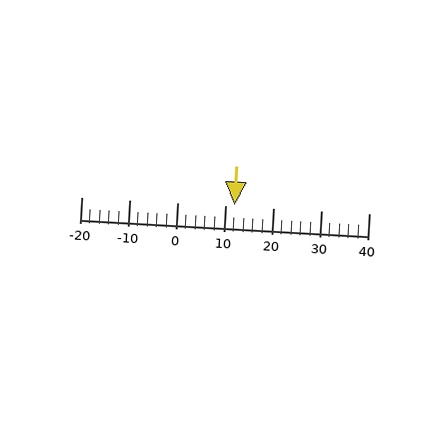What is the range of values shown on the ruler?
The ruler shows values from -20 to 40.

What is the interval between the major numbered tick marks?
The major tick marks are spaced 10 units apart.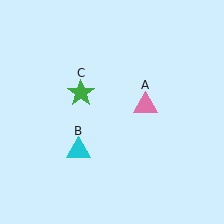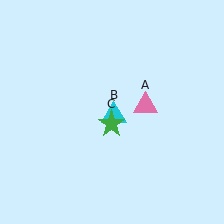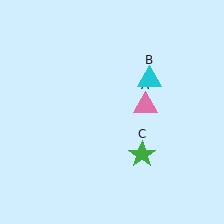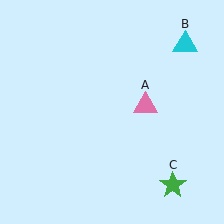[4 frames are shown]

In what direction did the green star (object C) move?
The green star (object C) moved down and to the right.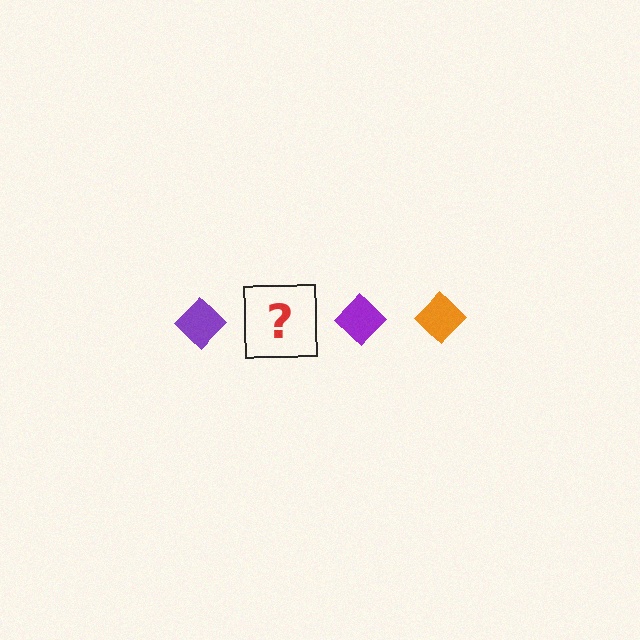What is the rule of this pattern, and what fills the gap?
The rule is that the pattern cycles through purple, orange diamonds. The gap should be filled with an orange diamond.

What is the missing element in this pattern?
The missing element is an orange diamond.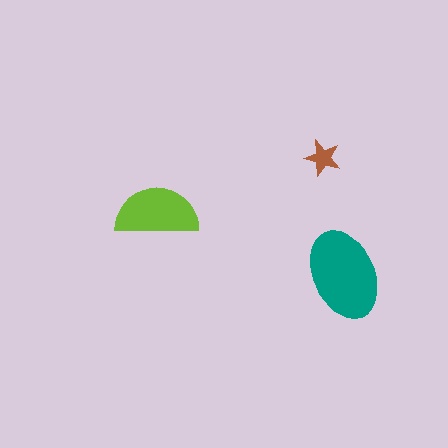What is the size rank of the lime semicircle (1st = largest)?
2nd.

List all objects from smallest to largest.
The brown star, the lime semicircle, the teal ellipse.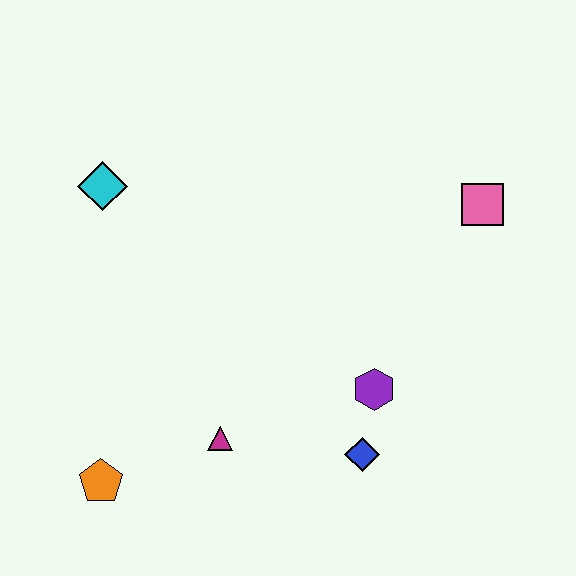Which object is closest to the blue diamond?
The purple hexagon is closest to the blue diamond.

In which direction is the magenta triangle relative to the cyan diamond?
The magenta triangle is below the cyan diamond.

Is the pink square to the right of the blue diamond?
Yes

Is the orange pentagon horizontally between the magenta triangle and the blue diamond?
No